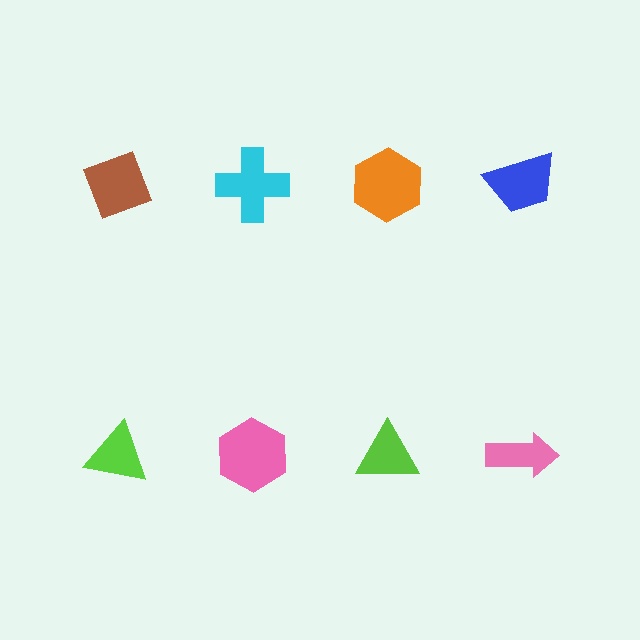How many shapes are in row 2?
4 shapes.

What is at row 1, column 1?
A brown diamond.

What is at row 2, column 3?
A lime triangle.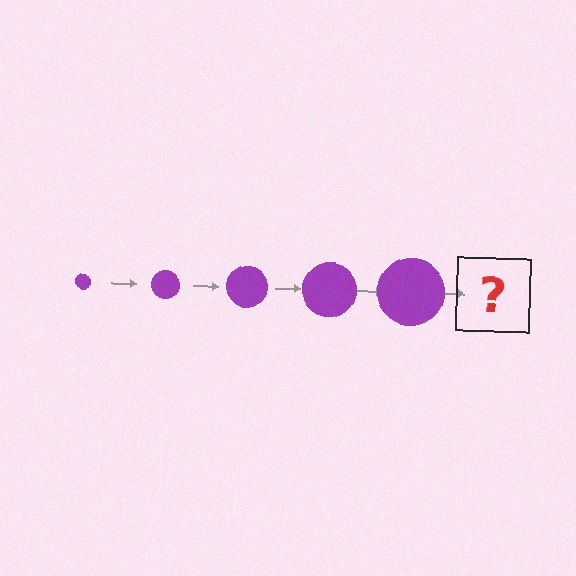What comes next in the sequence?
The next element should be a purple circle, larger than the previous one.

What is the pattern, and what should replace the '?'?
The pattern is that the circle gets progressively larger each step. The '?' should be a purple circle, larger than the previous one.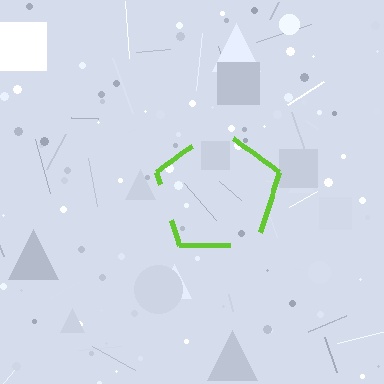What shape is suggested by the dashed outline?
The dashed outline suggests a pentagon.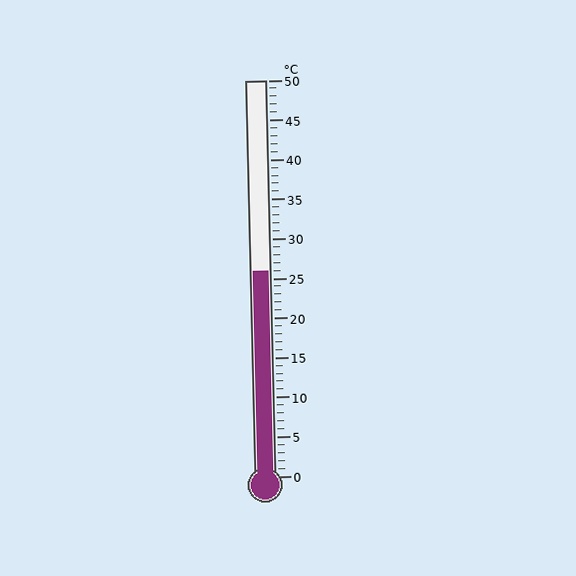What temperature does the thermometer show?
The thermometer shows approximately 26°C.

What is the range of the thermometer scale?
The thermometer scale ranges from 0°C to 50°C.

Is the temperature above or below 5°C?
The temperature is above 5°C.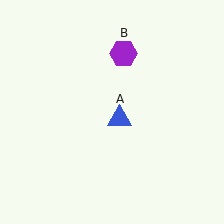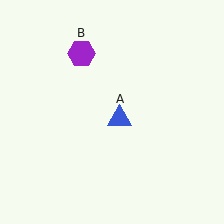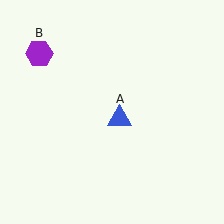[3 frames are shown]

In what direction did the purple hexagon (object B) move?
The purple hexagon (object B) moved left.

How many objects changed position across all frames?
1 object changed position: purple hexagon (object B).